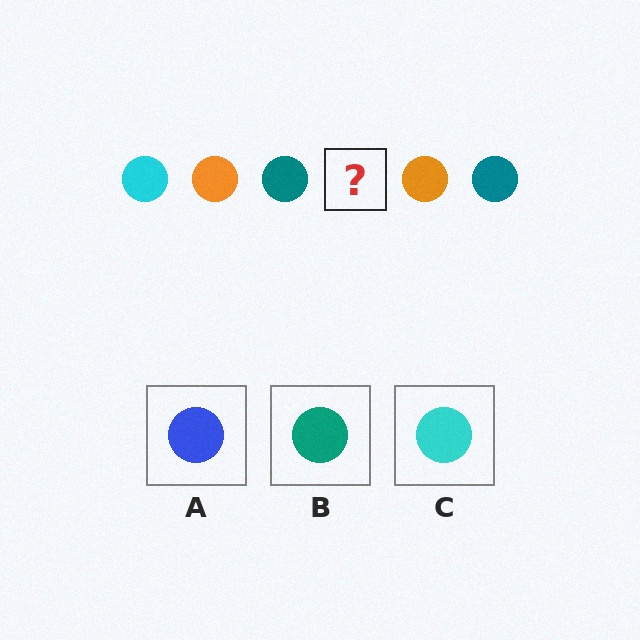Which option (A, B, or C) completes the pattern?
C.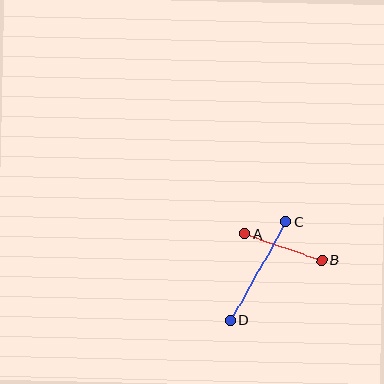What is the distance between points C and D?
The distance is approximately 113 pixels.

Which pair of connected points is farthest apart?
Points C and D are farthest apart.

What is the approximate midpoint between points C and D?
The midpoint is at approximately (258, 271) pixels.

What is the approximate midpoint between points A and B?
The midpoint is at approximately (283, 247) pixels.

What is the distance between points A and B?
The distance is approximately 81 pixels.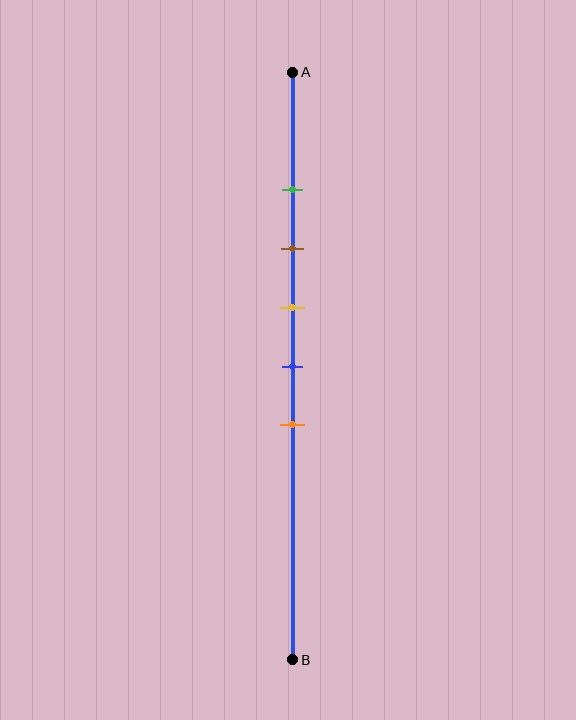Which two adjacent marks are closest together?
The green and brown marks are the closest adjacent pair.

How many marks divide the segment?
There are 5 marks dividing the segment.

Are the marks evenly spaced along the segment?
Yes, the marks are approximately evenly spaced.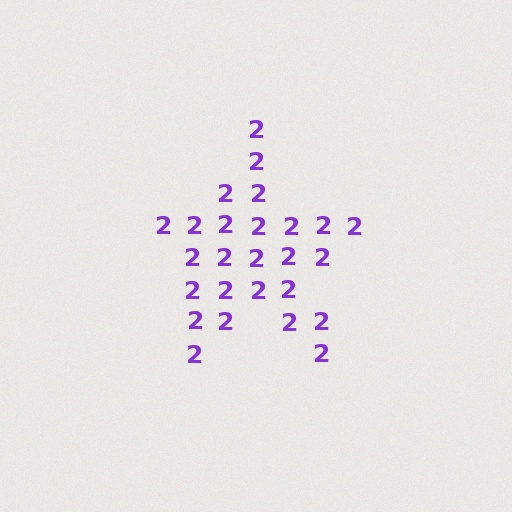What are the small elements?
The small elements are digit 2's.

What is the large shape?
The large shape is a star.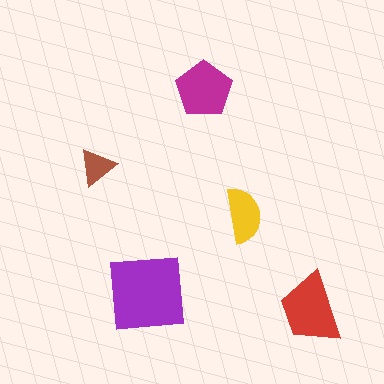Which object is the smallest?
The brown triangle.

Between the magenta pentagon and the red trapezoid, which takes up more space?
The red trapezoid.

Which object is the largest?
The purple square.